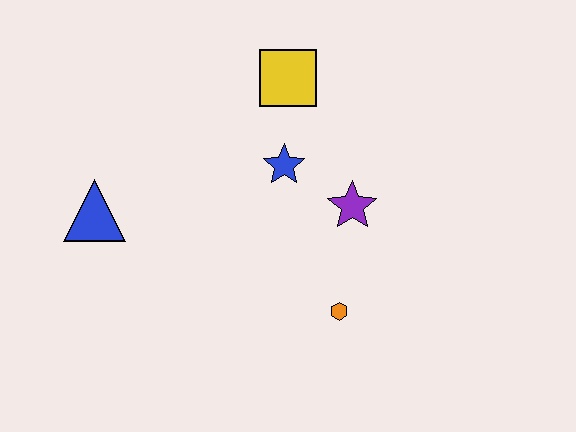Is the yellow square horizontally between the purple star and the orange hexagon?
No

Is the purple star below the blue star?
Yes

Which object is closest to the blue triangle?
The blue star is closest to the blue triangle.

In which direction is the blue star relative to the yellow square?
The blue star is below the yellow square.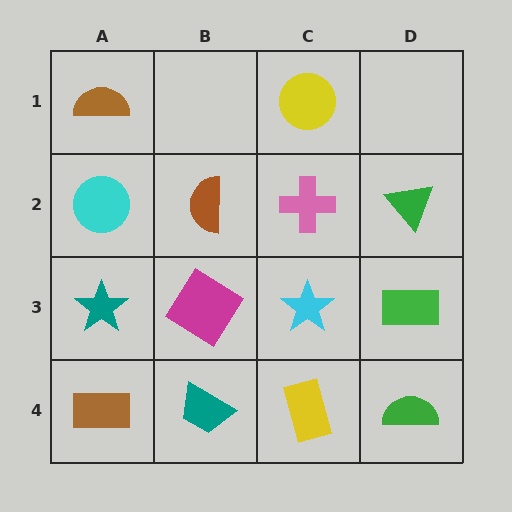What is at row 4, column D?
A green semicircle.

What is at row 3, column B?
A magenta diamond.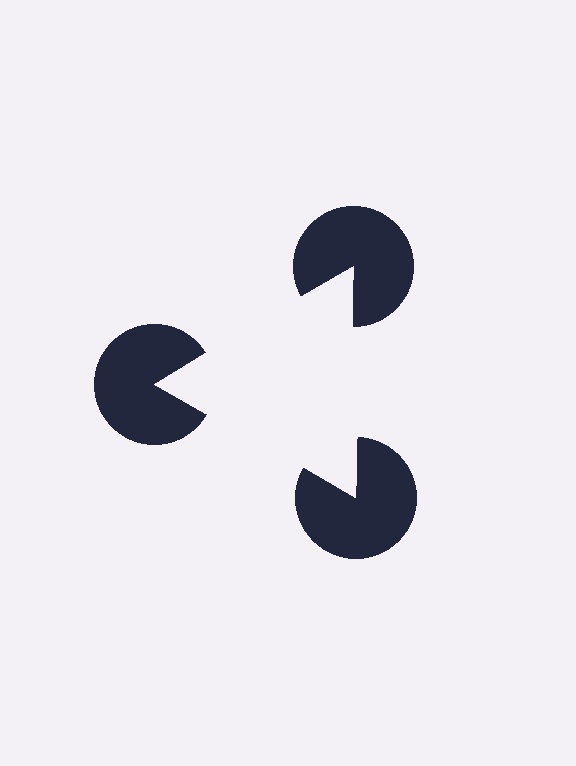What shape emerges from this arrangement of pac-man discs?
An illusory triangle — its edges are inferred from the aligned wedge cuts in the pac-man discs, not physically drawn.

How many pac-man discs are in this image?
There are 3 — one at each vertex of the illusory triangle.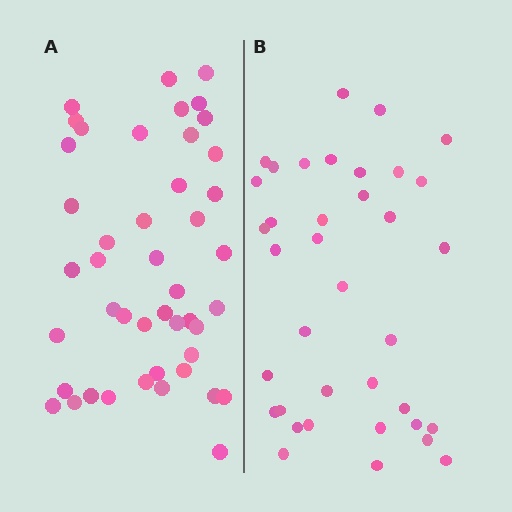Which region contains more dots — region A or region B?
Region A (the left region) has more dots.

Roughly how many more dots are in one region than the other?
Region A has roughly 8 or so more dots than region B.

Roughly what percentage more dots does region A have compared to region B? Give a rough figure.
About 20% more.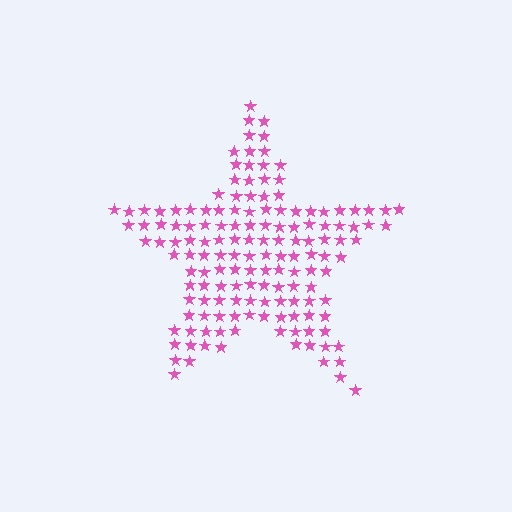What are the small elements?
The small elements are stars.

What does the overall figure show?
The overall figure shows a star.